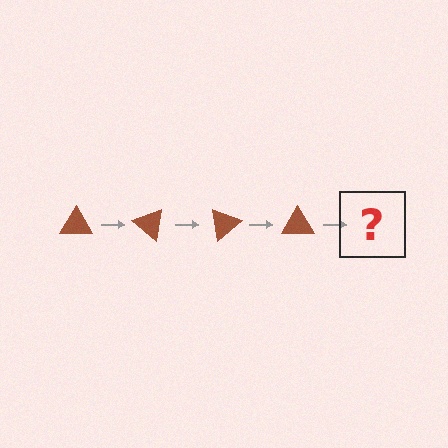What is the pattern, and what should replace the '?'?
The pattern is that the triangle rotates 40 degrees each step. The '?' should be a brown triangle rotated 160 degrees.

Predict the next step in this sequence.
The next step is a brown triangle rotated 160 degrees.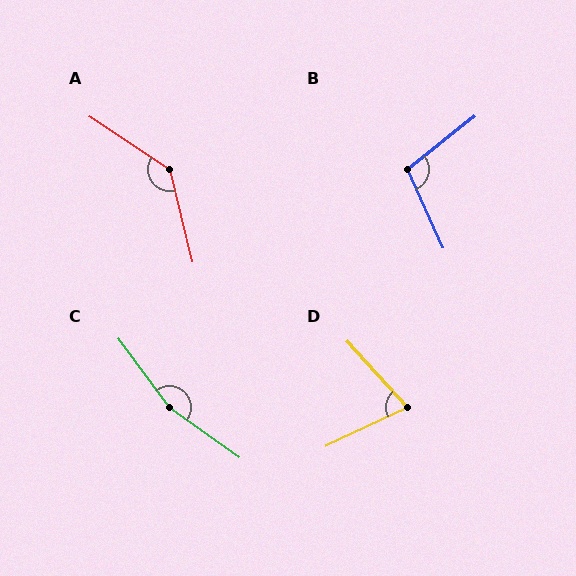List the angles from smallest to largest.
D (73°), B (104°), A (137°), C (162°).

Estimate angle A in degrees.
Approximately 137 degrees.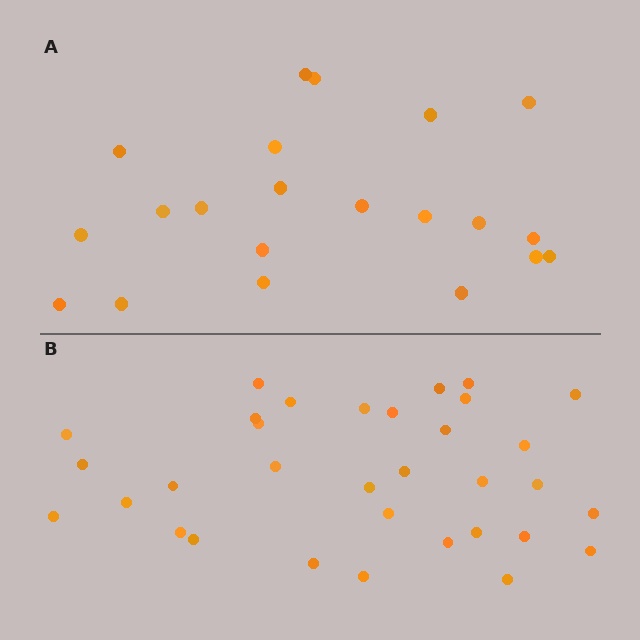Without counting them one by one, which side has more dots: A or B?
Region B (the bottom region) has more dots.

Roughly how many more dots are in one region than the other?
Region B has roughly 12 or so more dots than region A.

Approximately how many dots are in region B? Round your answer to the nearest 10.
About 30 dots. (The exact count is 33, which rounds to 30.)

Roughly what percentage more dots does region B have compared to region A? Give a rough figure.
About 55% more.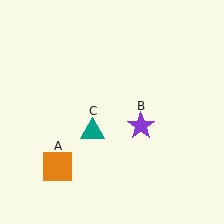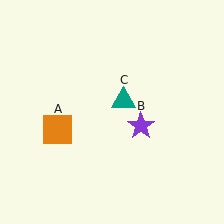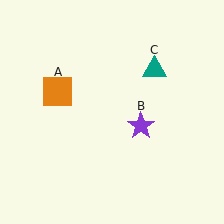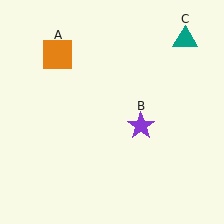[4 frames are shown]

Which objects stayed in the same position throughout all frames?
Purple star (object B) remained stationary.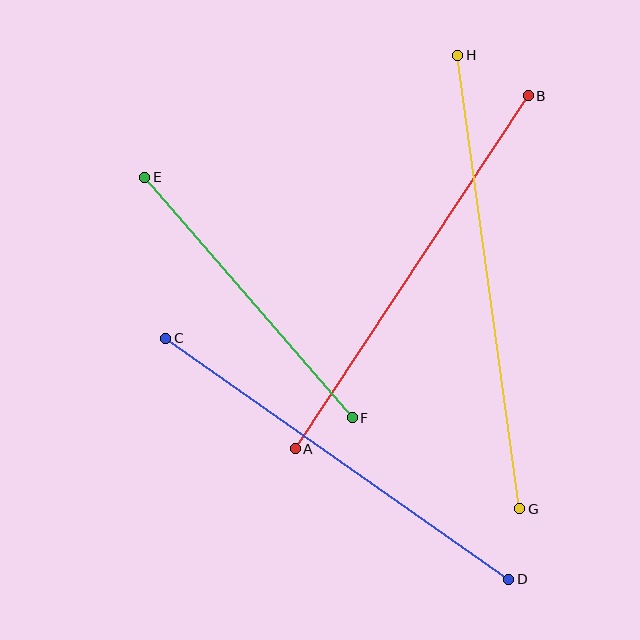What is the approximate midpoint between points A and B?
The midpoint is at approximately (412, 272) pixels.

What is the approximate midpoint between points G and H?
The midpoint is at approximately (489, 282) pixels.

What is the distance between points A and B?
The distance is approximately 423 pixels.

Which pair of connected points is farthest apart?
Points G and H are farthest apart.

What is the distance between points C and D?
The distance is approximately 419 pixels.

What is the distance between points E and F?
The distance is approximately 317 pixels.